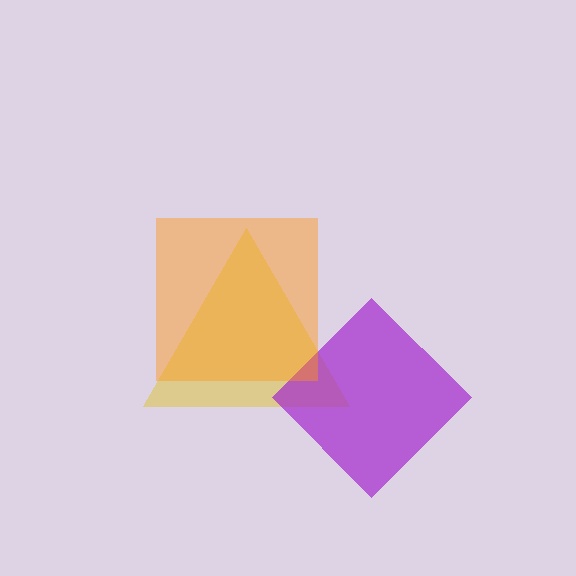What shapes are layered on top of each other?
The layered shapes are: a yellow triangle, a purple diamond, an orange square.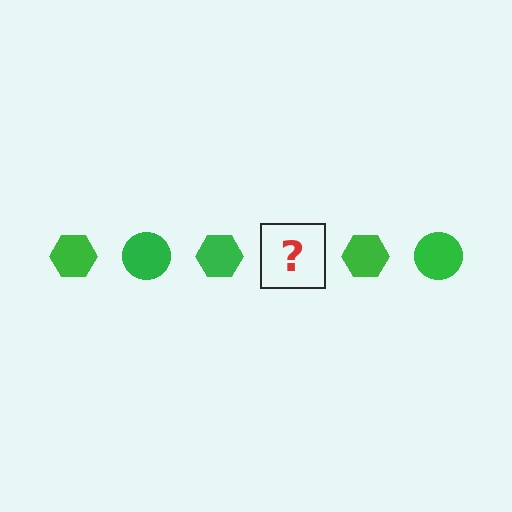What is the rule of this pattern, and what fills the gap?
The rule is that the pattern cycles through hexagon, circle shapes in green. The gap should be filled with a green circle.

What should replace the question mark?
The question mark should be replaced with a green circle.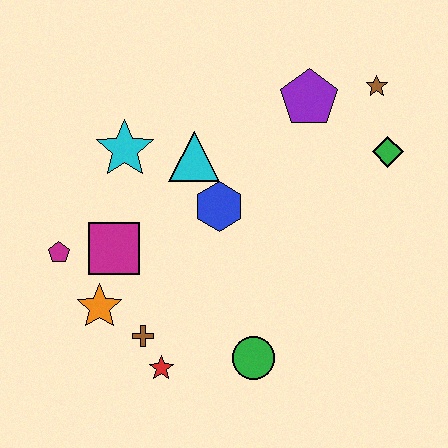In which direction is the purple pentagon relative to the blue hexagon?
The purple pentagon is above the blue hexagon.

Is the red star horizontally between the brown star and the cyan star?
Yes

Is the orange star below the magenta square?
Yes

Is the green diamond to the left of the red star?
No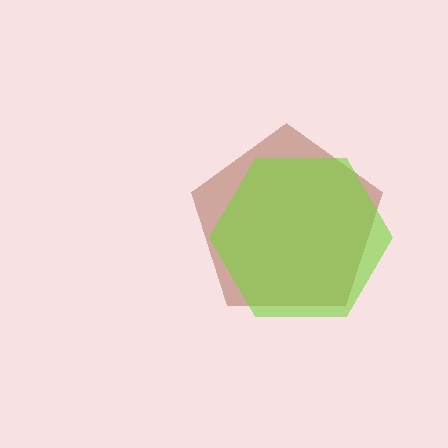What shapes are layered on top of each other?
The layered shapes are: a brown pentagon, a lime hexagon.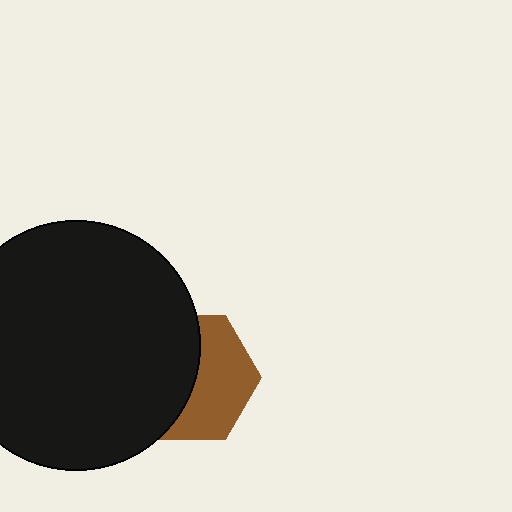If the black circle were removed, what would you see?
You would see the complete brown hexagon.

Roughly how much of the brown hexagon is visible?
About half of it is visible (roughly 49%).